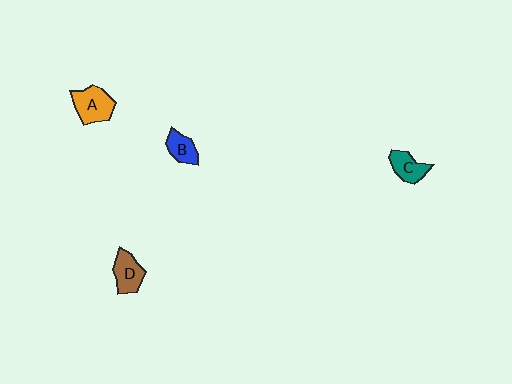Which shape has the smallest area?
Shape B (blue).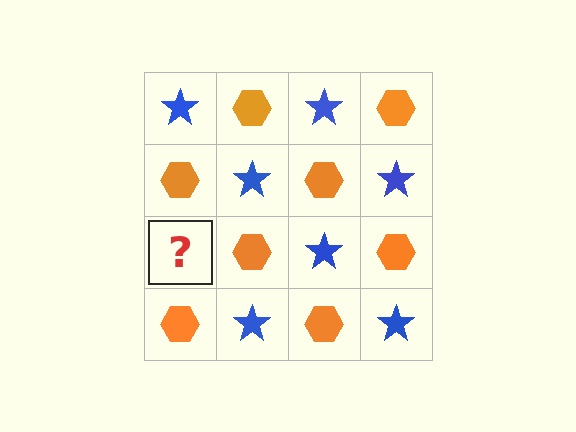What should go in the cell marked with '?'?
The missing cell should contain a blue star.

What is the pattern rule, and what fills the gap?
The rule is that it alternates blue star and orange hexagon in a checkerboard pattern. The gap should be filled with a blue star.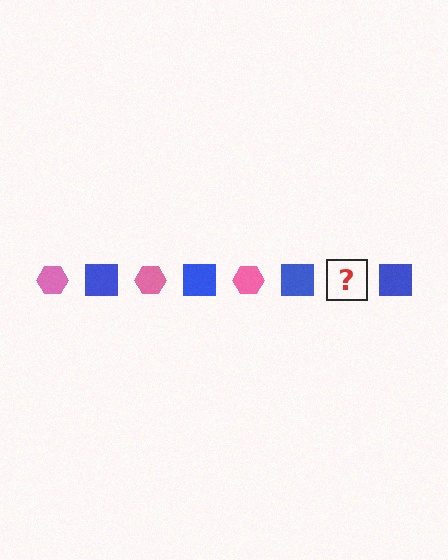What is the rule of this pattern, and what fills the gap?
The rule is that the pattern alternates between pink hexagon and blue square. The gap should be filled with a pink hexagon.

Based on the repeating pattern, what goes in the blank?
The blank should be a pink hexagon.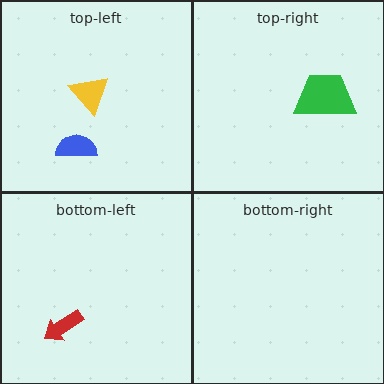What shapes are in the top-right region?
The green trapezoid.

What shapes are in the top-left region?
The blue semicircle, the yellow triangle.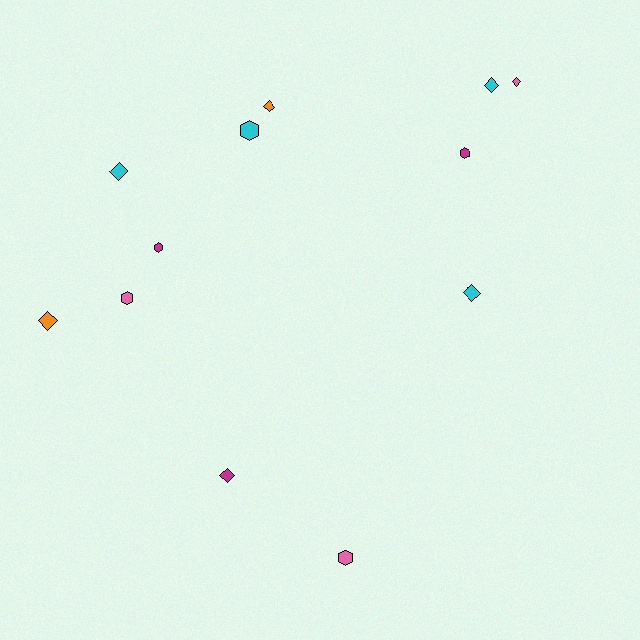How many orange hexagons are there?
There are no orange hexagons.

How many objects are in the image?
There are 12 objects.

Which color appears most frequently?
Cyan, with 4 objects.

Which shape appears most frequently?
Diamond, with 7 objects.